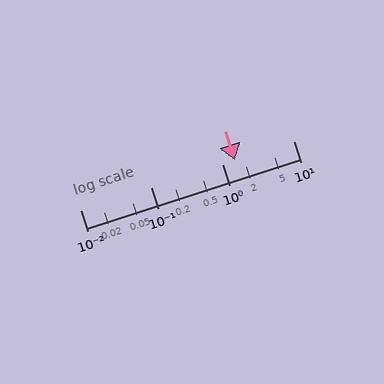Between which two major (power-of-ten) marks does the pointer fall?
The pointer is between 1 and 10.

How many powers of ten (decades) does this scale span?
The scale spans 3 decades, from 0.01 to 10.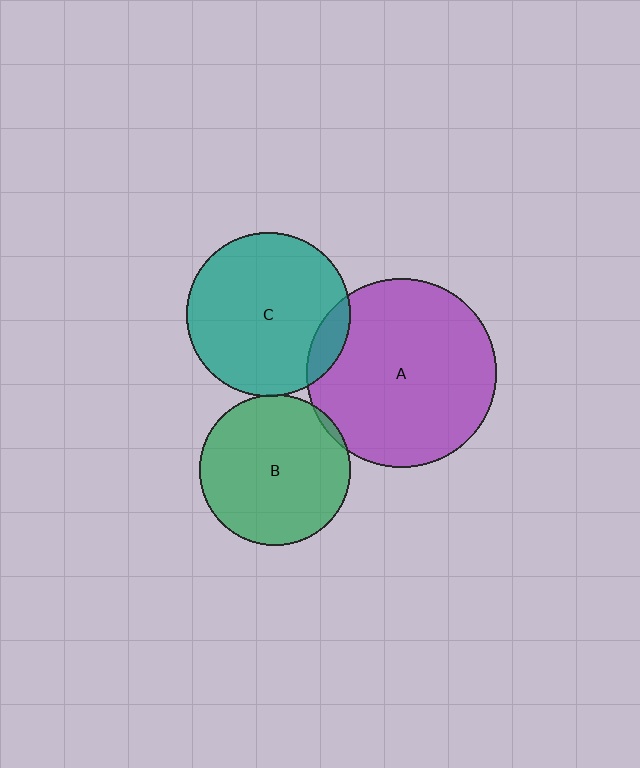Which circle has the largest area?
Circle A (purple).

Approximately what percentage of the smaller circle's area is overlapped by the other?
Approximately 5%.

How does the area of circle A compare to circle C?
Approximately 1.3 times.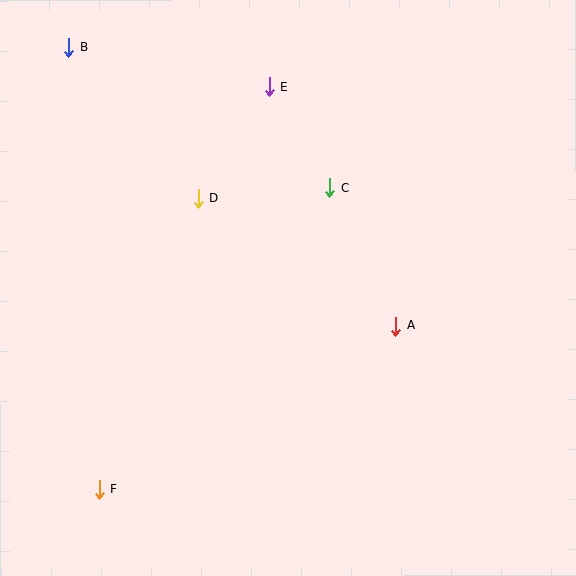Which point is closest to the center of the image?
Point C at (329, 188) is closest to the center.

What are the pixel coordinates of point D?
Point D is at (198, 199).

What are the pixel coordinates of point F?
Point F is at (99, 489).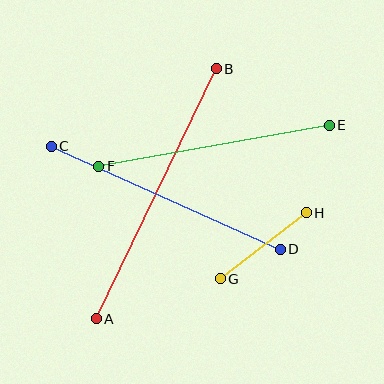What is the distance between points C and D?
The distance is approximately 251 pixels.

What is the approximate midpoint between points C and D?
The midpoint is at approximately (166, 198) pixels.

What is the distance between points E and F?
The distance is approximately 234 pixels.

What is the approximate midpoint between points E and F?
The midpoint is at approximately (214, 146) pixels.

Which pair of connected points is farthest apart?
Points A and B are farthest apart.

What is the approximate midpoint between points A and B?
The midpoint is at approximately (156, 194) pixels.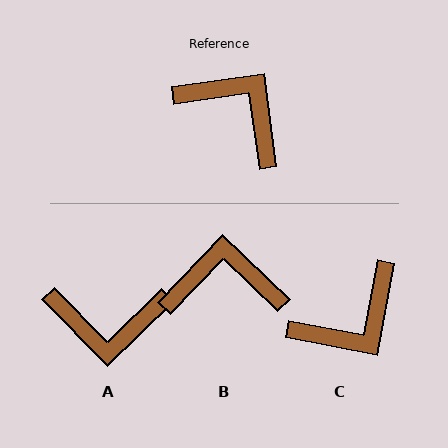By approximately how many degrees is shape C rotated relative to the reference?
Approximately 109 degrees clockwise.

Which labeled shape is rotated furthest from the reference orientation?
A, about 143 degrees away.